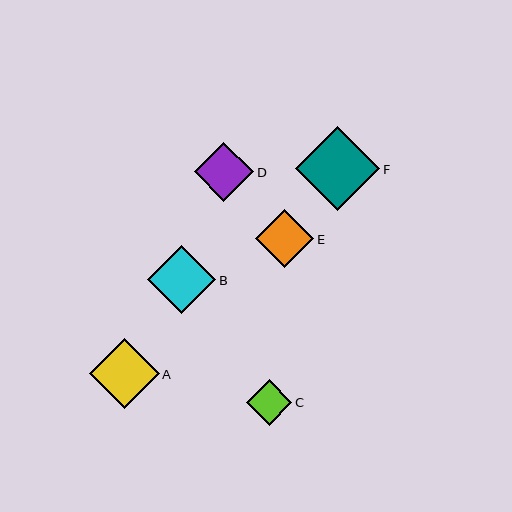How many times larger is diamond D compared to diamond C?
Diamond D is approximately 1.3 times the size of diamond C.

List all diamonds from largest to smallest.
From largest to smallest: F, A, B, D, E, C.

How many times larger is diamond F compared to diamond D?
Diamond F is approximately 1.4 times the size of diamond D.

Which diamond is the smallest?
Diamond C is the smallest with a size of approximately 46 pixels.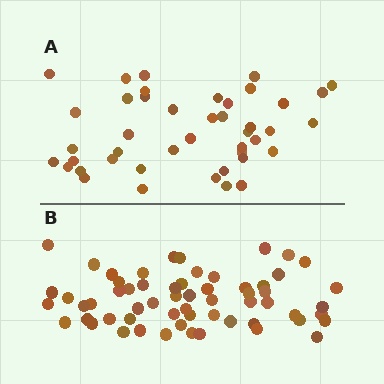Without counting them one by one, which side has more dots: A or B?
Region B (the bottom region) has more dots.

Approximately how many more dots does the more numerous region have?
Region B has approximately 15 more dots than region A.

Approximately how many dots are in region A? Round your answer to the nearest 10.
About 40 dots. (The exact count is 43, which rounds to 40.)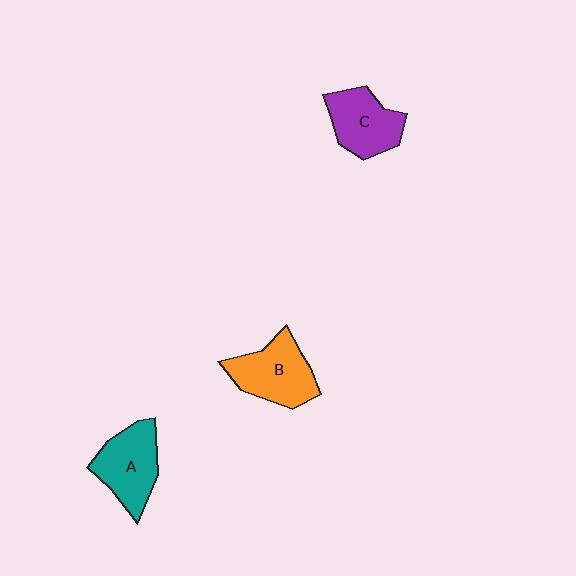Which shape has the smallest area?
Shape C (purple).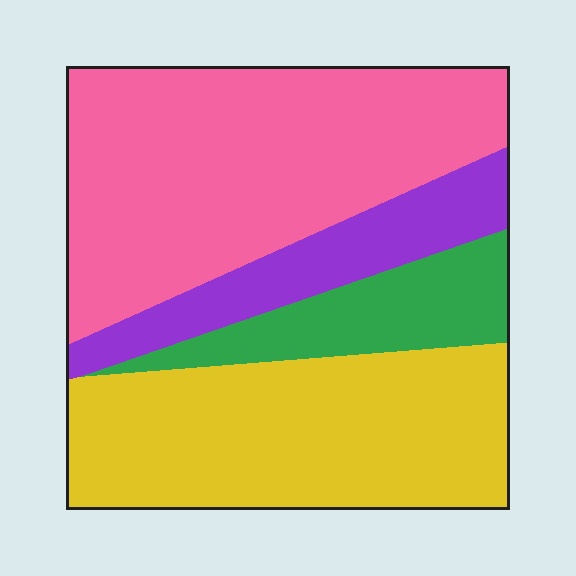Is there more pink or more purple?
Pink.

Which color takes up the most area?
Pink, at roughly 40%.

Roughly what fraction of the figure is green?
Green takes up about one eighth (1/8) of the figure.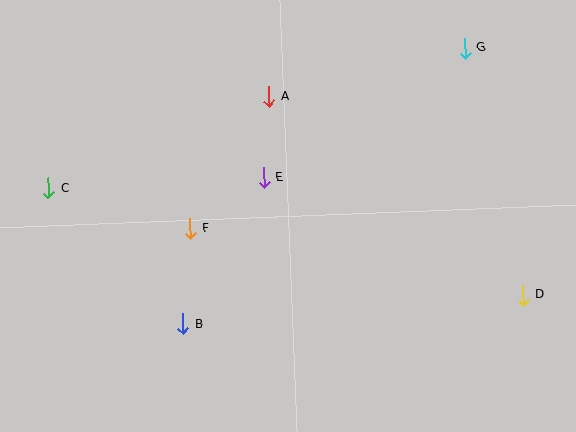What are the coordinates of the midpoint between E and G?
The midpoint between E and G is at (364, 113).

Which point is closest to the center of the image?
Point E at (264, 178) is closest to the center.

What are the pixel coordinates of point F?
Point F is at (190, 229).